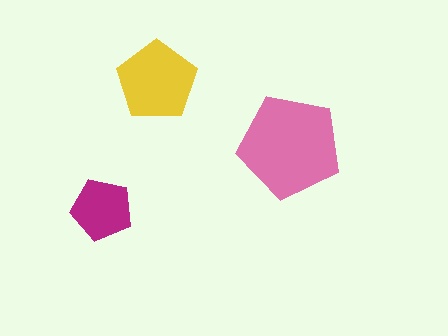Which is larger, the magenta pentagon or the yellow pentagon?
The yellow one.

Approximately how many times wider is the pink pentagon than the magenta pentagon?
About 1.5 times wider.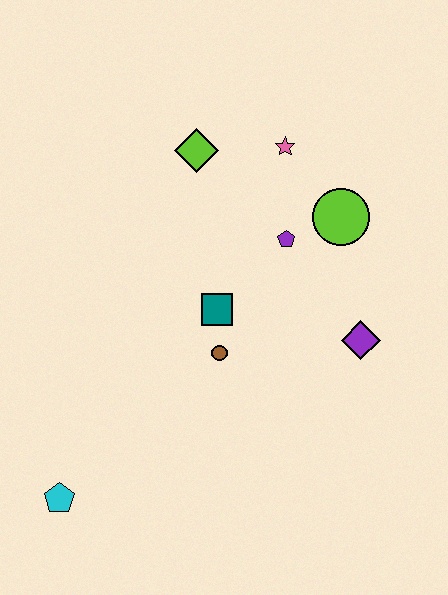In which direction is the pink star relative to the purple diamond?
The pink star is above the purple diamond.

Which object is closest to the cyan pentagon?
The brown circle is closest to the cyan pentagon.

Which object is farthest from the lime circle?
The cyan pentagon is farthest from the lime circle.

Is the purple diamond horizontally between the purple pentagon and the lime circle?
No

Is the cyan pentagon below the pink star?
Yes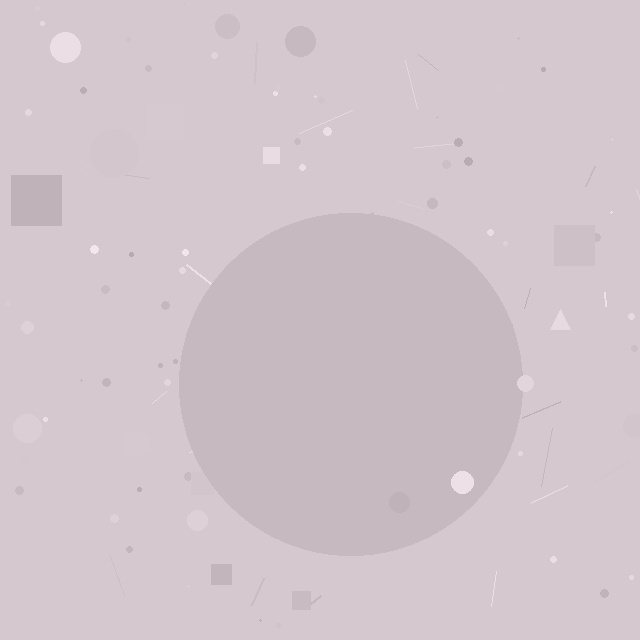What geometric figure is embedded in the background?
A circle is embedded in the background.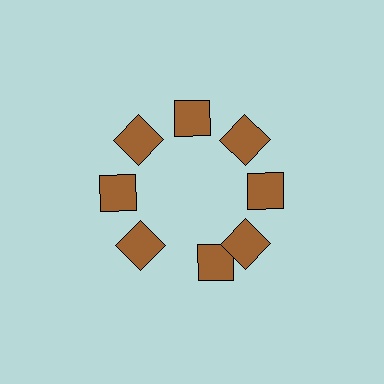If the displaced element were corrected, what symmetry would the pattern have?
It would have 8-fold rotational symmetry — the pattern would map onto itself every 45 degrees.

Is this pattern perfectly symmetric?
No. The 8 brown squares are arranged in a ring, but one element near the 6 o'clock position is rotated out of alignment along the ring, breaking the 8-fold rotational symmetry.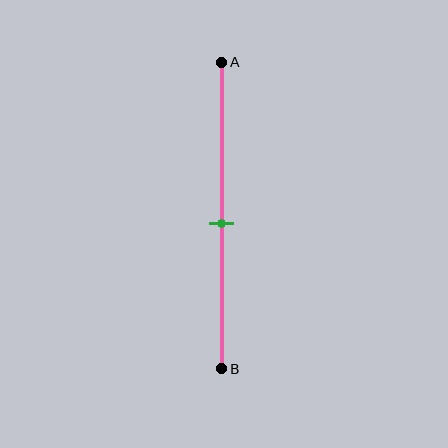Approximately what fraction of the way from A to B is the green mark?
The green mark is approximately 50% of the way from A to B.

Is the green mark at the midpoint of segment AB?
Yes, the mark is approximately at the midpoint.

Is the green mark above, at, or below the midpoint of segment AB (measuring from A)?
The green mark is approximately at the midpoint of segment AB.